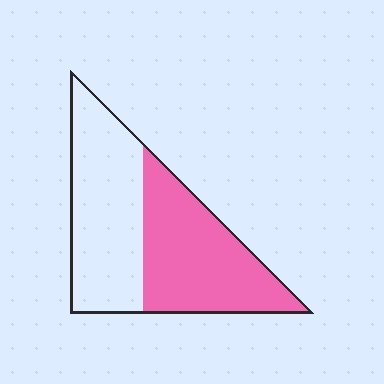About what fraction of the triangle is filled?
About one half (1/2).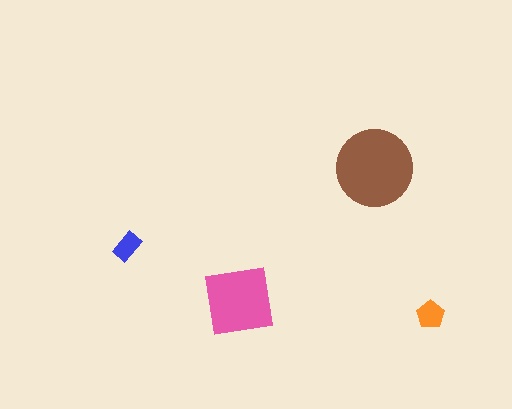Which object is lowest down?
The orange pentagon is bottommost.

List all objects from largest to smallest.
The brown circle, the pink square, the orange pentagon, the blue rectangle.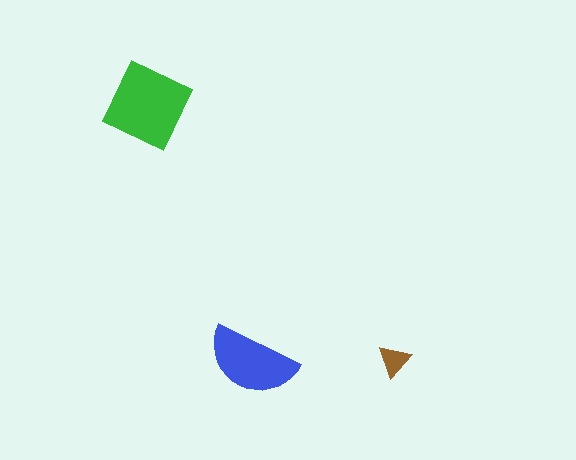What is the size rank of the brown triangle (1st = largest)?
3rd.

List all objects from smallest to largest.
The brown triangle, the blue semicircle, the green square.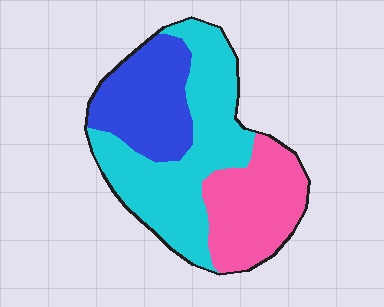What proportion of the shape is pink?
Pink covers 28% of the shape.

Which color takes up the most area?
Cyan, at roughly 45%.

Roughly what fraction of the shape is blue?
Blue takes up about one quarter (1/4) of the shape.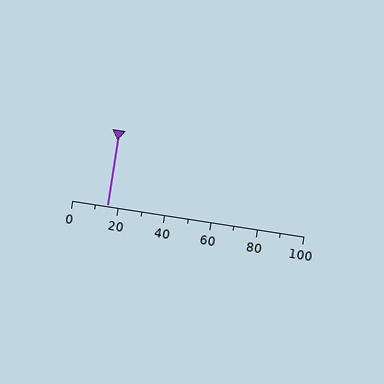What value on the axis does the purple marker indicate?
The marker indicates approximately 15.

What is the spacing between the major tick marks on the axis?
The major ticks are spaced 20 apart.